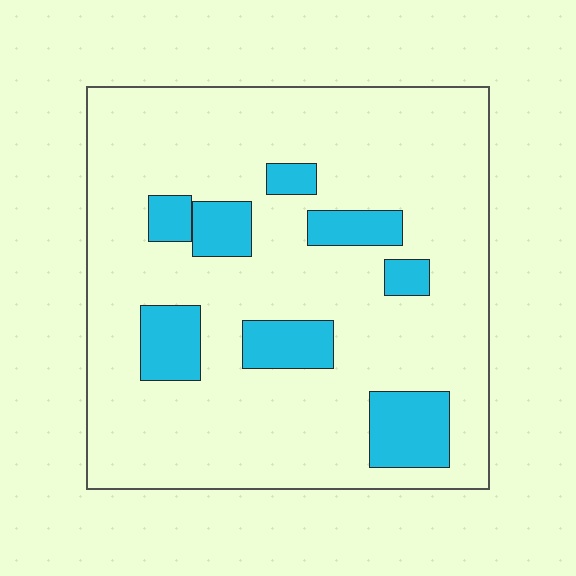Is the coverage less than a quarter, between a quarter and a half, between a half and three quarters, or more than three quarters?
Less than a quarter.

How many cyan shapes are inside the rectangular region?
8.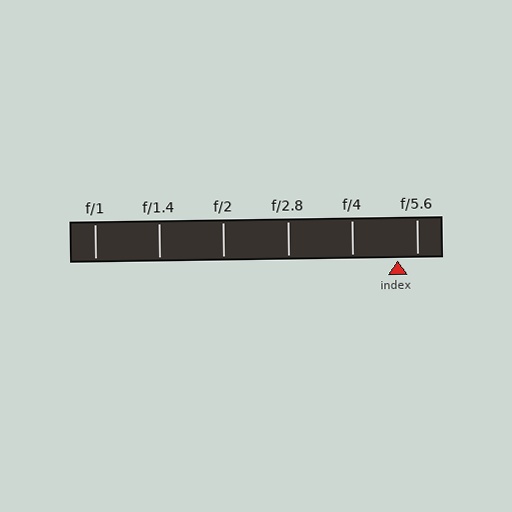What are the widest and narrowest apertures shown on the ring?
The widest aperture shown is f/1 and the narrowest is f/5.6.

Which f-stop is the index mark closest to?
The index mark is closest to f/5.6.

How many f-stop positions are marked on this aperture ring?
There are 6 f-stop positions marked.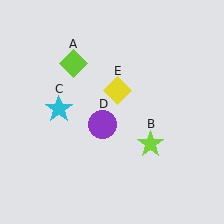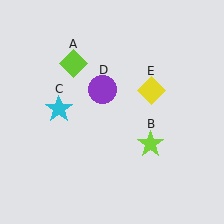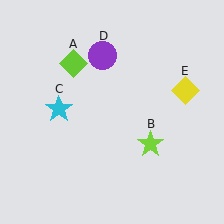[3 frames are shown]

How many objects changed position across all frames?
2 objects changed position: purple circle (object D), yellow diamond (object E).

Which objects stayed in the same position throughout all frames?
Lime diamond (object A) and lime star (object B) and cyan star (object C) remained stationary.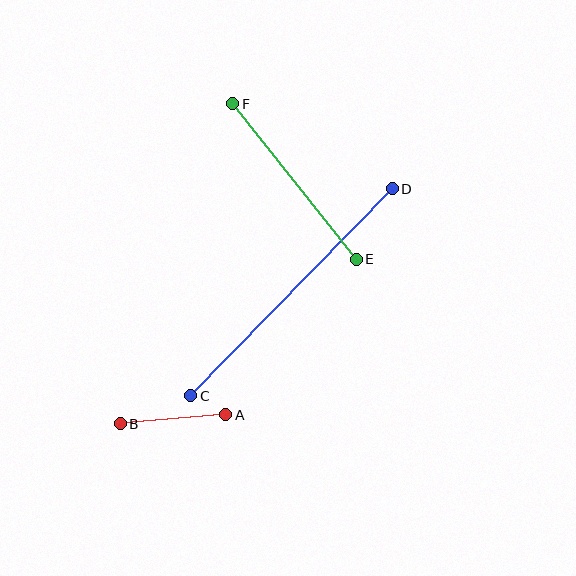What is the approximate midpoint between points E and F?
The midpoint is at approximately (295, 182) pixels.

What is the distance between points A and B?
The distance is approximately 106 pixels.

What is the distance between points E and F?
The distance is approximately 199 pixels.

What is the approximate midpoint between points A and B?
The midpoint is at approximately (173, 419) pixels.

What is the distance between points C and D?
The distance is approximately 289 pixels.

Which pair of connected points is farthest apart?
Points C and D are farthest apart.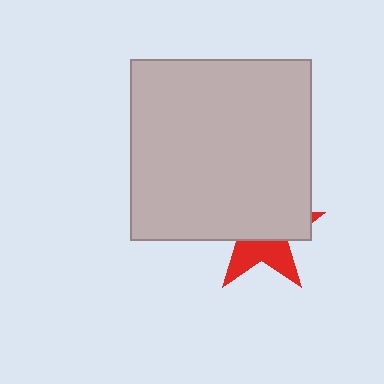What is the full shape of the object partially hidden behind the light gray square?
The partially hidden object is a red star.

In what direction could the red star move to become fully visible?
The red star could move down. That would shift it out from behind the light gray square entirely.